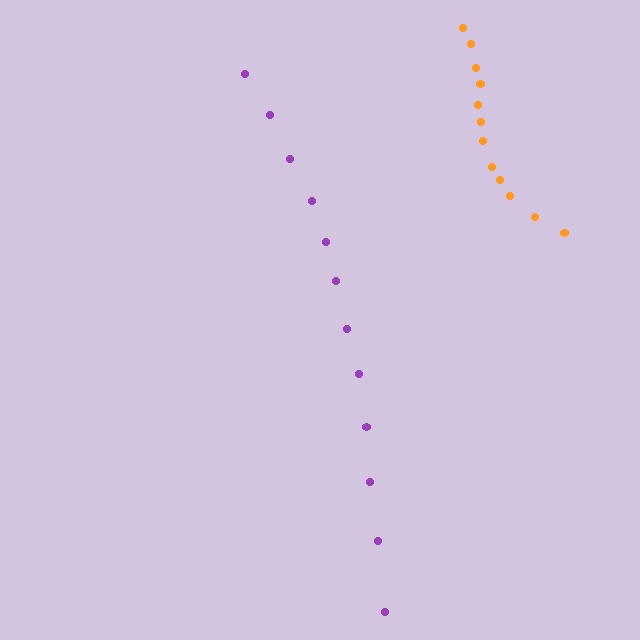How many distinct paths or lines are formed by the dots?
There are 2 distinct paths.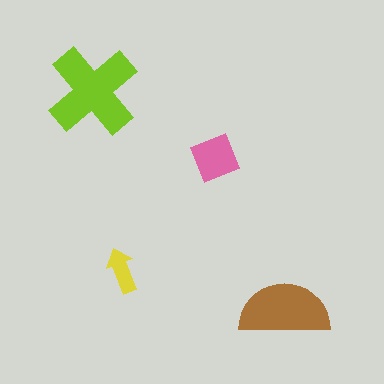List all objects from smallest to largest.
The yellow arrow, the pink square, the brown semicircle, the lime cross.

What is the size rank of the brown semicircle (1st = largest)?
2nd.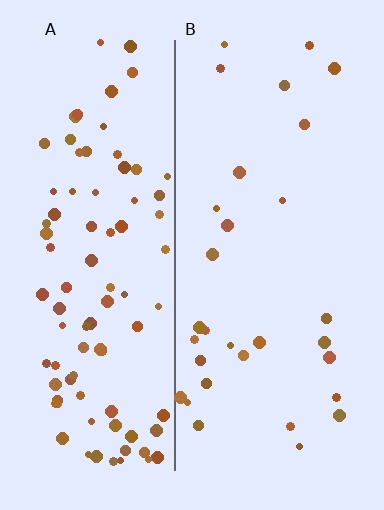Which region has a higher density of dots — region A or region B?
A (the left).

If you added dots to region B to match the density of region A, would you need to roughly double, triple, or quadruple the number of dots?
Approximately triple.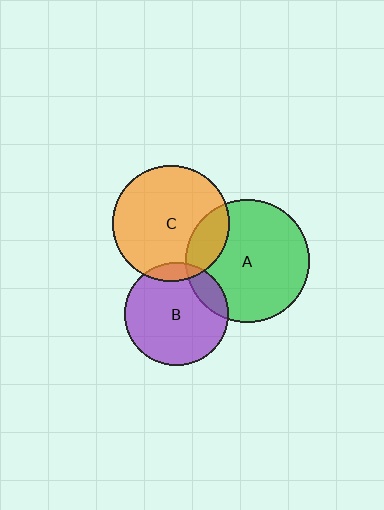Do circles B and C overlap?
Yes.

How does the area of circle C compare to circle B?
Approximately 1.3 times.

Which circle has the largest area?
Circle A (green).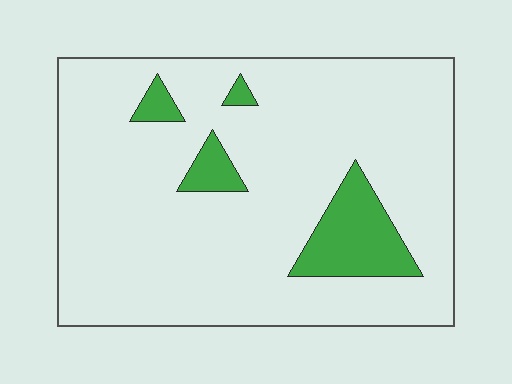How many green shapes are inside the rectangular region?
4.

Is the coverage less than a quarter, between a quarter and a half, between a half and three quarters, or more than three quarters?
Less than a quarter.